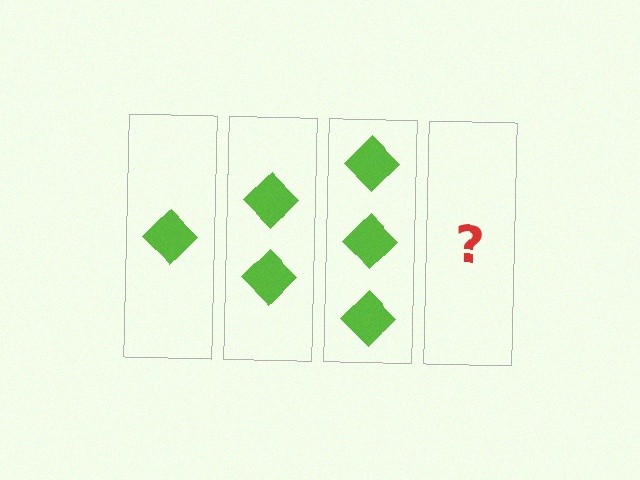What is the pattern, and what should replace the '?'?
The pattern is that each step adds one more diamond. The '?' should be 4 diamonds.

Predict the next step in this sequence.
The next step is 4 diamonds.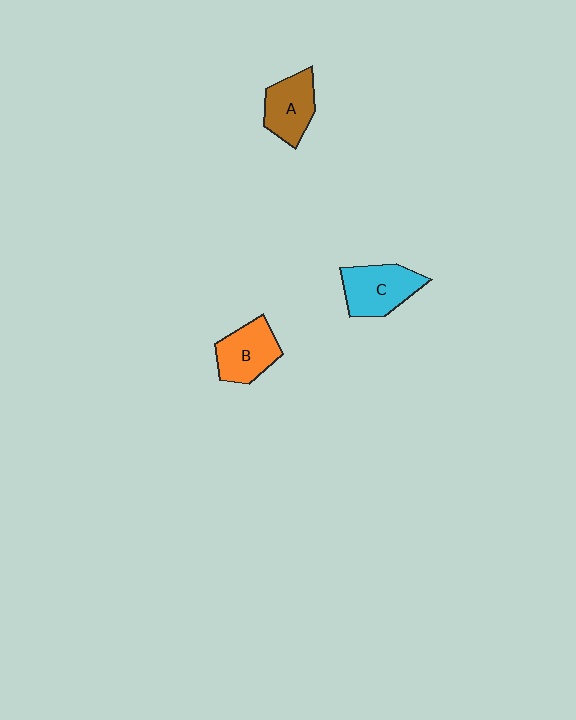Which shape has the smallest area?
Shape A (brown).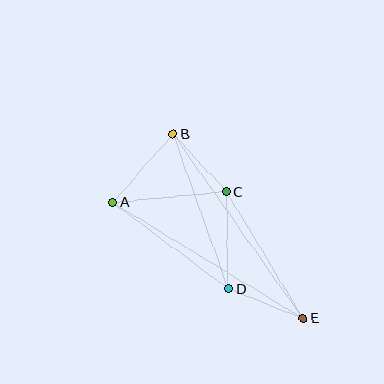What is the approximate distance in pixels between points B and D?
The distance between B and D is approximately 164 pixels.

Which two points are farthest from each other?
Points B and E are farthest from each other.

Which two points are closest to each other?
Points B and C are closest to each other.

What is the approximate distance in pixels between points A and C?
The distance between A and C is approximately 114 pixels.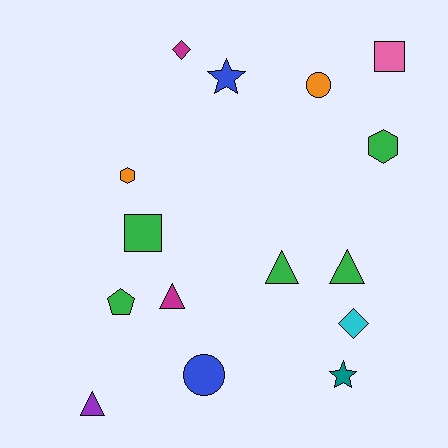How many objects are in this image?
There are 15 objects.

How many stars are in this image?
There are 2 stars.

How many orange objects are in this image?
There are 2 orange objects.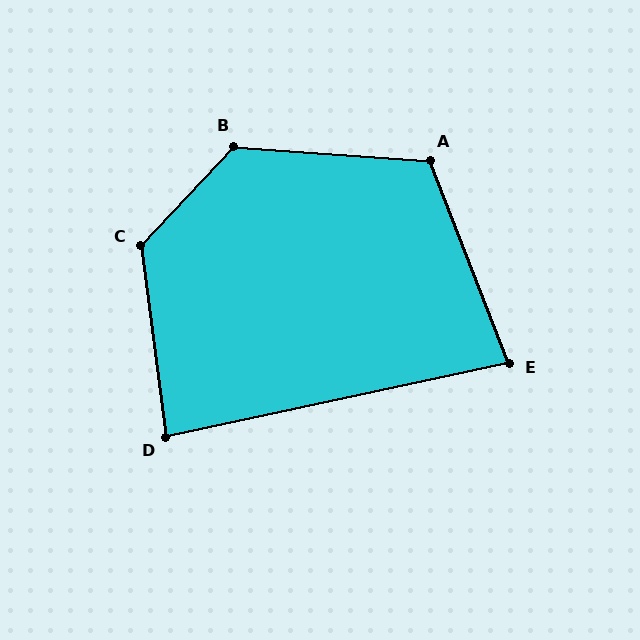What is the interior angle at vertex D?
Approximately 85 degrees (approximately right).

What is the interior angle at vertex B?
Approximately 129 degrees (obtuse).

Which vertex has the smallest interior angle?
E, at approximately 81 degrees.